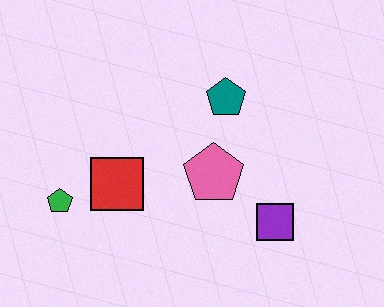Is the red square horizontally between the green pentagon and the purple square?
Yes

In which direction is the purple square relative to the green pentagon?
The purple square is to the right of the green pentagon.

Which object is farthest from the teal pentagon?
The green pentagon is farthest from the teal pentagon.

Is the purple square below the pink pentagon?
Yes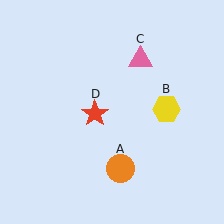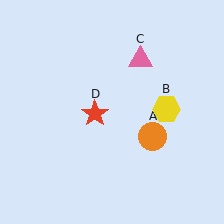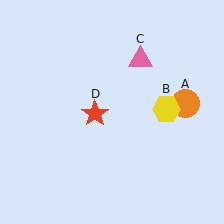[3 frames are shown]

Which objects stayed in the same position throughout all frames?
Yellow hexagon (object B) and pink triangle (object C) and red star (object D) remained stationary.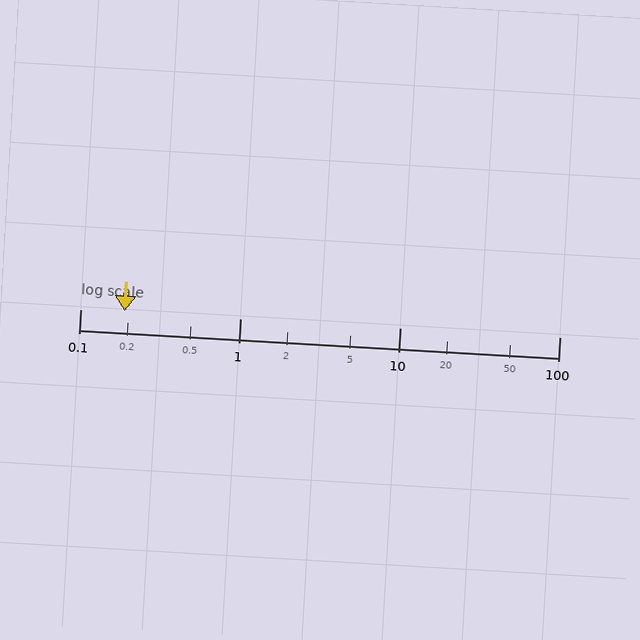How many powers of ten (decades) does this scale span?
The scale spans 3 decades, from 0.1 to 100.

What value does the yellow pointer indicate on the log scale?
The pointer indicates approximately 0.19.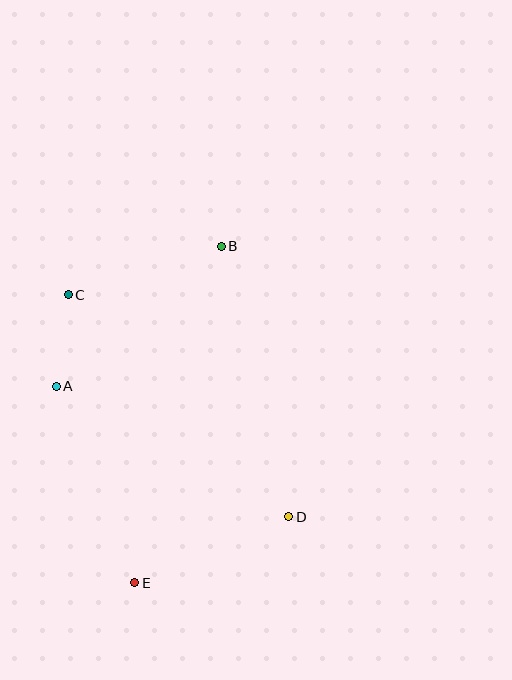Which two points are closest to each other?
Points A and C are closest to each other.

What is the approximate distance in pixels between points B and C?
The distance between B and C is approximately 160 pixels.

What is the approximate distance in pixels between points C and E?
The distance between C and E is approximately 295 pixels.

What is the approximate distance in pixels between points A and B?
The distance between A and B is approximately 216 pixels.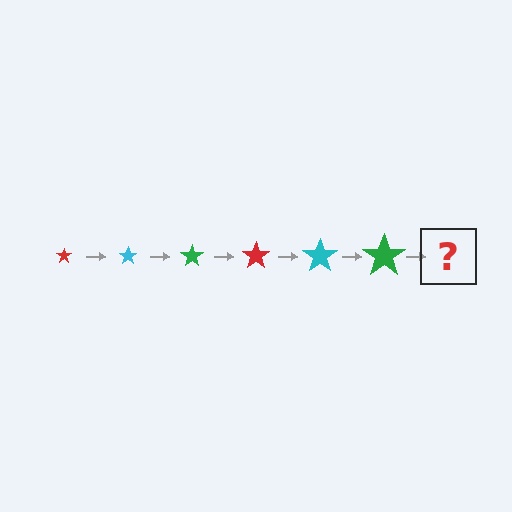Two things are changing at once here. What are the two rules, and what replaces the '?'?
The two rules are that the star grows larger each step and the color cycles through red, cyan, and green. The '?' should be a red star, larger than the previous one.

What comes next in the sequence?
The next element should be a red star, larger than the previous one.